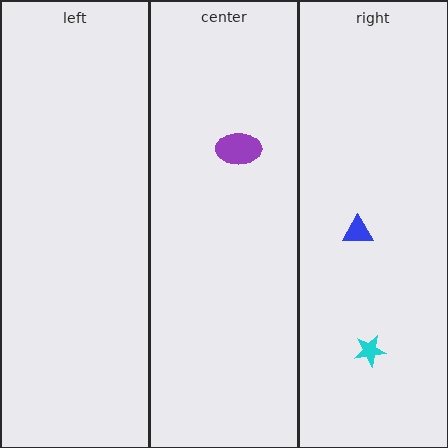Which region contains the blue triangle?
The right region.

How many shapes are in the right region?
2.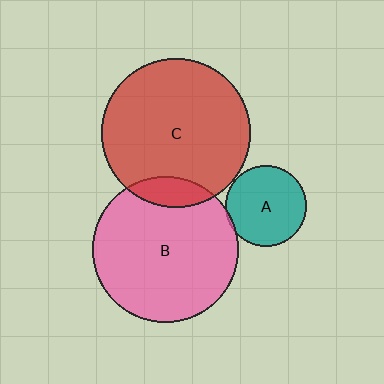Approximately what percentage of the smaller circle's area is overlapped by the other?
Approximately 10%.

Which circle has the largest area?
Circle C (red).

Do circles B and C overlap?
Yes.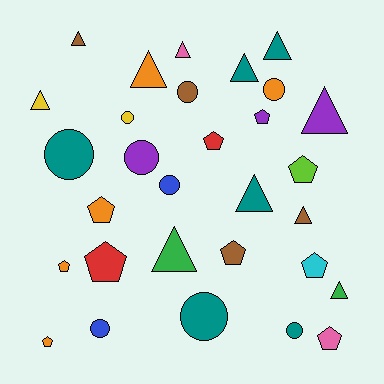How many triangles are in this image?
There are 11 triangles.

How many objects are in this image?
There are 30 objects.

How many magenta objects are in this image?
There are no magenta objects.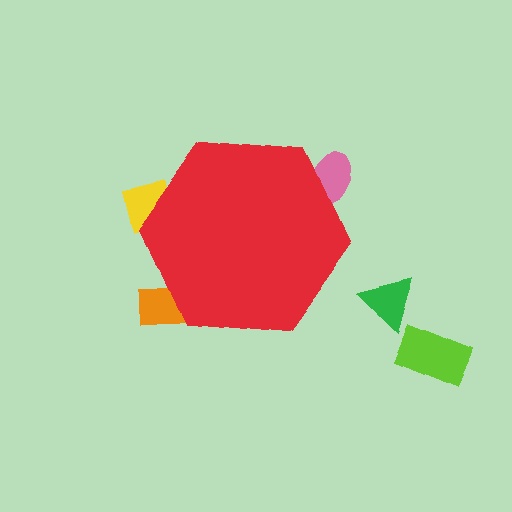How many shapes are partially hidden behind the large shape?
3 shapes are partially hidden.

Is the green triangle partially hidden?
No, the green triangle is fully visible.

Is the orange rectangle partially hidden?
Yes, the orange rectangle is partially hidden behind the red hexagon.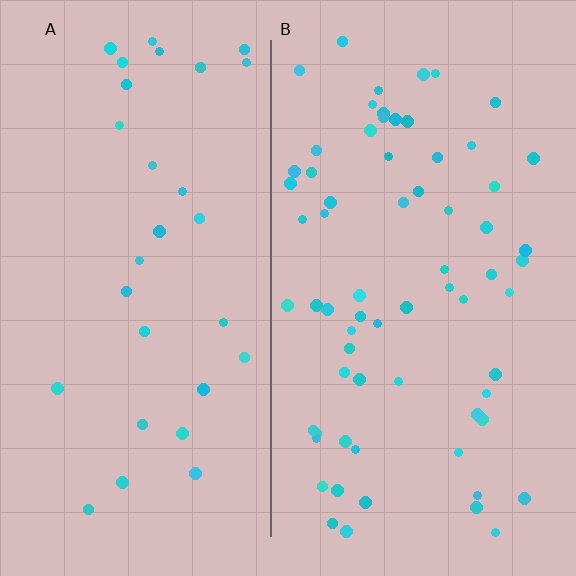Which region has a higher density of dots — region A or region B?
B (the right).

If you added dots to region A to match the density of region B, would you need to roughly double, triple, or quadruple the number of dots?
Approximately double.